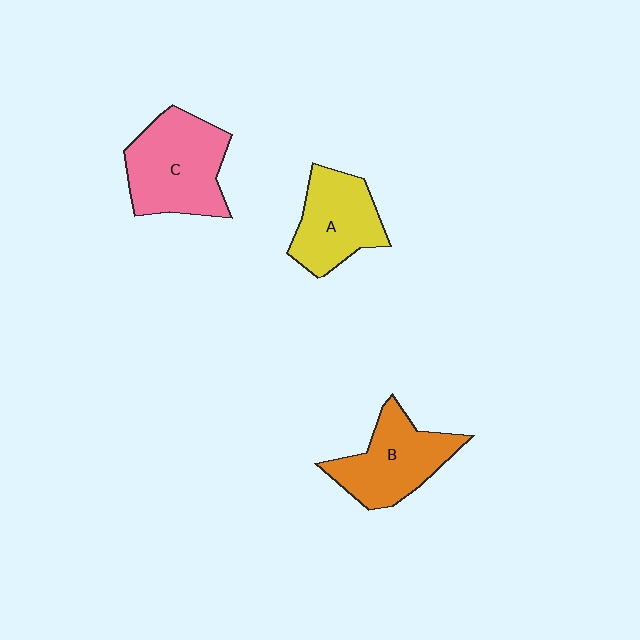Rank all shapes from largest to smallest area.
From largest to smallest: C (pink), B (orange), A (yellow).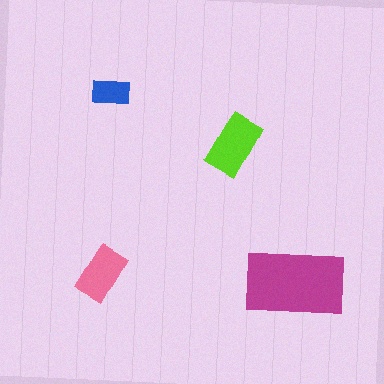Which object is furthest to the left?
The pink rectangle is leftmost.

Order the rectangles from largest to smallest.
the magenta one, the lime one, the pink one, the blue one.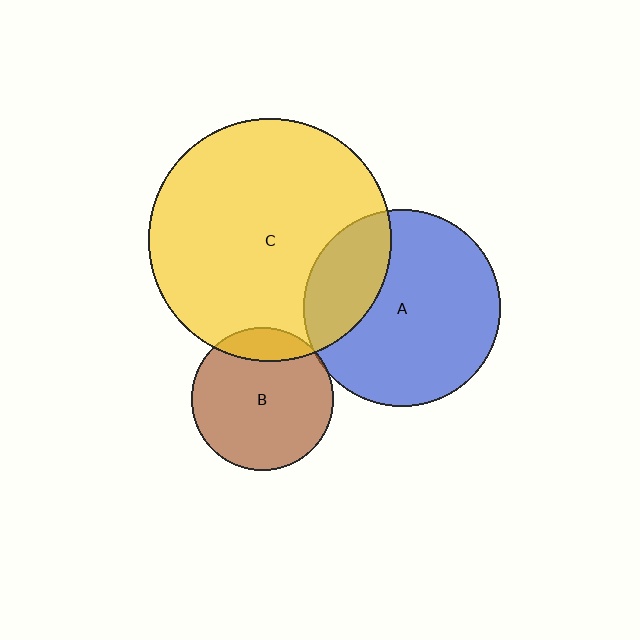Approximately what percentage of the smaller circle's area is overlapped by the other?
Approximately 15%.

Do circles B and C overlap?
Yes.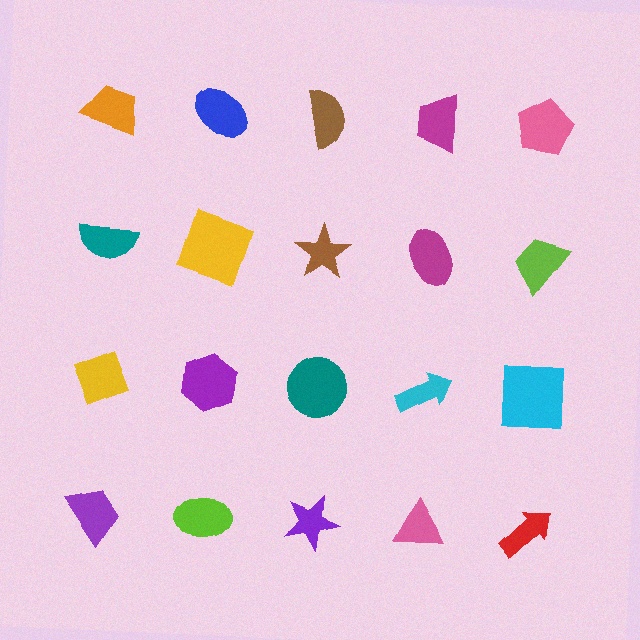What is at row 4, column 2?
A lime ellipse.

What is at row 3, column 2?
A purple hexagon.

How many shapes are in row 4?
5 shapes.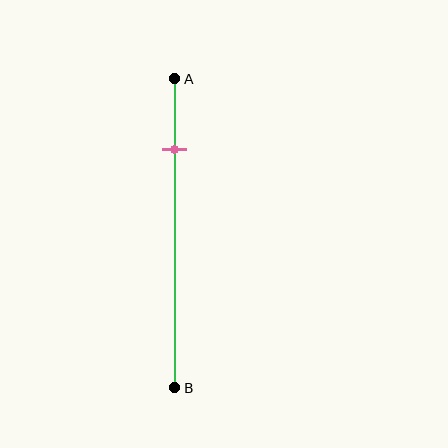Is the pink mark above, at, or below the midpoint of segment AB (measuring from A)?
The pink mark is above the midpoint of segment AB.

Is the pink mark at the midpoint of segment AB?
No, the mark is at about 25% from A, not at the 50% midpoint.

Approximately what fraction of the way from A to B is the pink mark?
The pink mark is approximately 25% of the way from A to B.